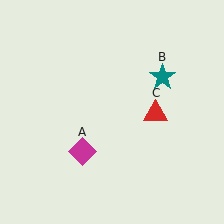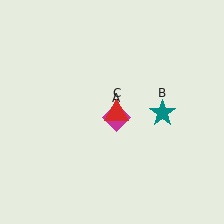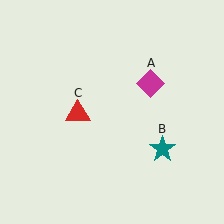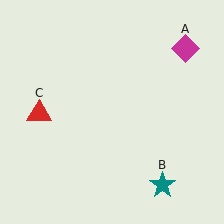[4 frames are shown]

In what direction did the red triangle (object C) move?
The red triangle (object C) moved left.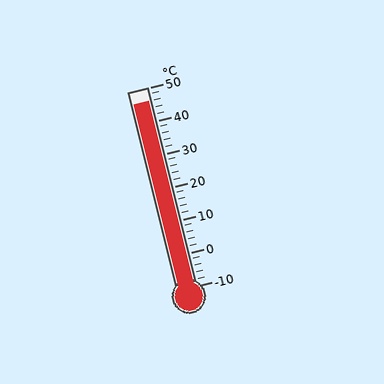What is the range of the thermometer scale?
The thermometer scale ranges from -10°C to 50°C.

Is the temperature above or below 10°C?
The temperature is above 10°C.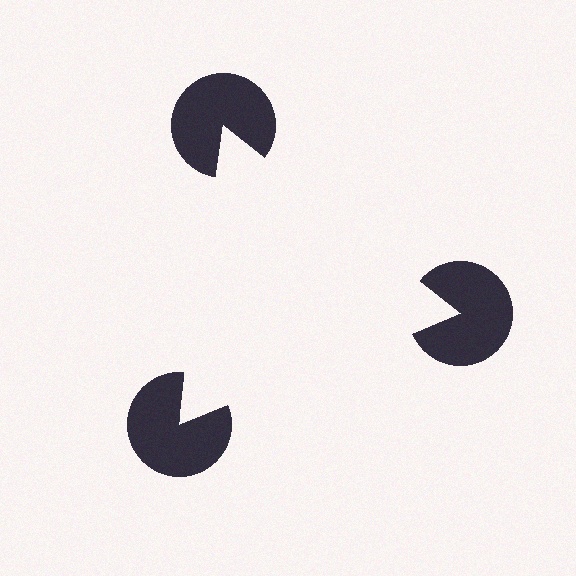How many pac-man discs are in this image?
There are 3 — one at each vertex of the illusory triangle.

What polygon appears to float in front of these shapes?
An illusory triangle — its edges are inferred from the aligned wedge cuts in the pac-man discs, not physically drawn.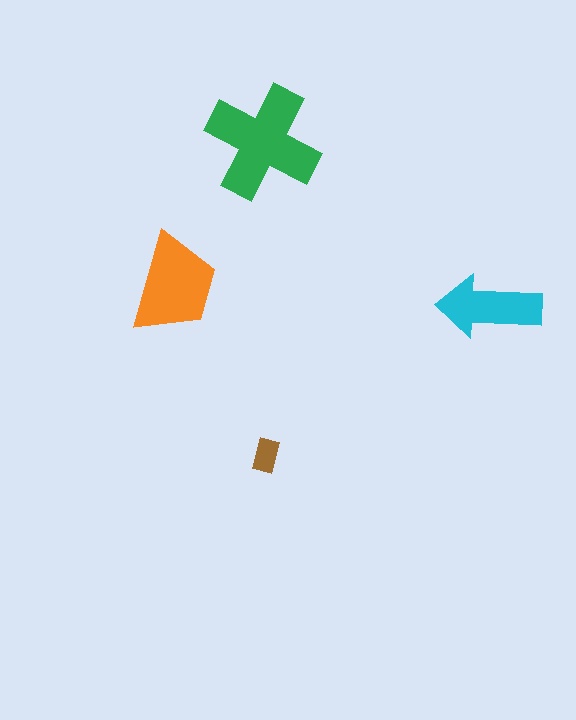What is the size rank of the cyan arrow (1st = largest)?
3rd.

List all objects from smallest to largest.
The brown rectangle, the cyan arrow, the orange trapezoid, the green cross.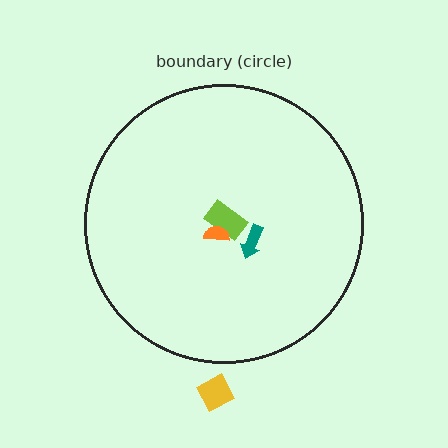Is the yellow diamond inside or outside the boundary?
Outside.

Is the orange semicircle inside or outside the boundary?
Inside.